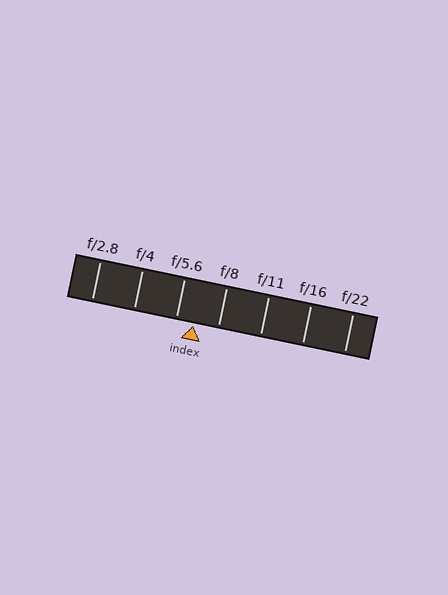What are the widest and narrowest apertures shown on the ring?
The widest aperture shown is f/2.8 and the narrowest is f/22.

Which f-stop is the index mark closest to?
The index mark is closest to f/5.6.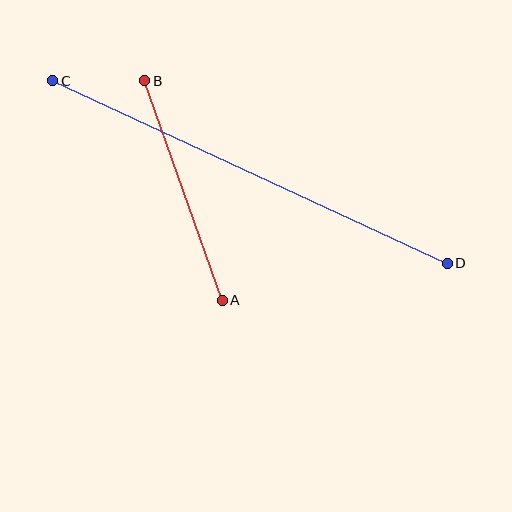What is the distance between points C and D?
The distance is approximately 435 pixels.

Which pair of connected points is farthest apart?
Points C and D are farthest apart.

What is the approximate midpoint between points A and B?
The midpoint is at approximately (183, 191) pixels.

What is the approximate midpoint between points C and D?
The midpoint is at approximately (250, 172) pixels.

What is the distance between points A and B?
The distance is approximately 233 pixels.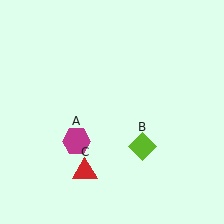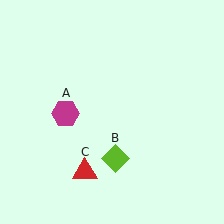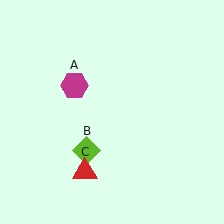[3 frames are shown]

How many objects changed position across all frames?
2 objects changed position: magenta hexagon (object A), lime diamond (object B).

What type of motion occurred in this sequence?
The magenta hexagon (object A), lime diamond (object B) rotated clockwise around the center of the scene.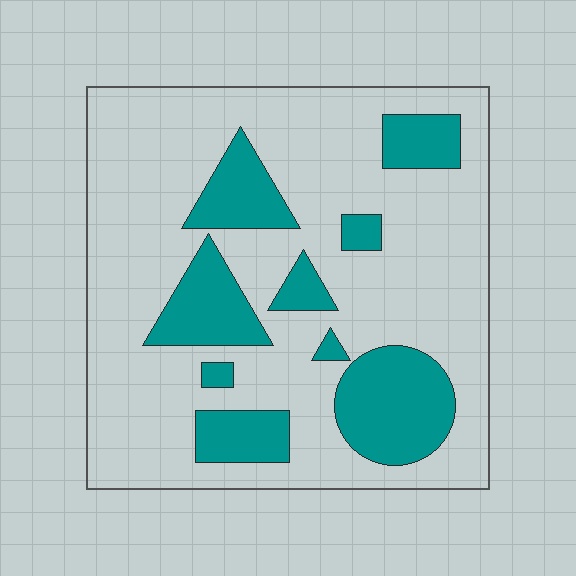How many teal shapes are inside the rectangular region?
9.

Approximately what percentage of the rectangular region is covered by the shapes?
Approximately 25%.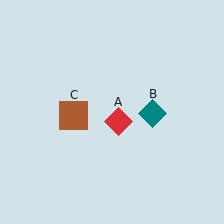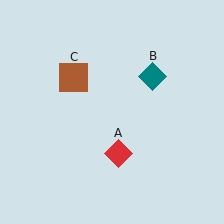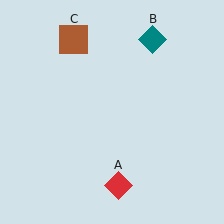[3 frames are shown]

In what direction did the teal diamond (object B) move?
The teal diamond (object B) moved up.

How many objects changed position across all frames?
3 objects changed position: red diamond (object A), teal diamond (object B), brown square (object C).